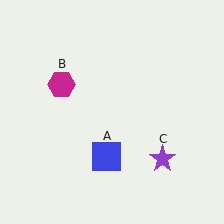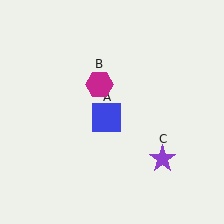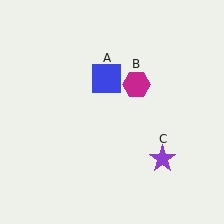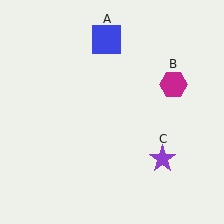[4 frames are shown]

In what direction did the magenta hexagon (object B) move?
The magenta hexagon (object B) moved right.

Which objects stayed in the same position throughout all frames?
Purple star (object C) remained stationary.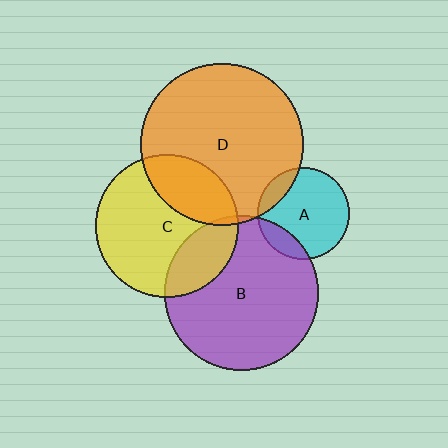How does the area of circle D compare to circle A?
Approximately 3.1 times.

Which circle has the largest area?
Circle D (orange).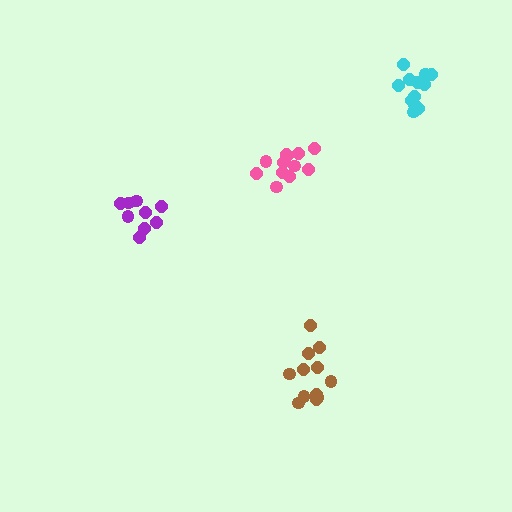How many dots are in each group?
Group 1: 12 dots, Group 2: 12 dots, Group 3: 9 dots, Group 4: 12 dots (45 total).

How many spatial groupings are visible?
There are 4 spatial groupings.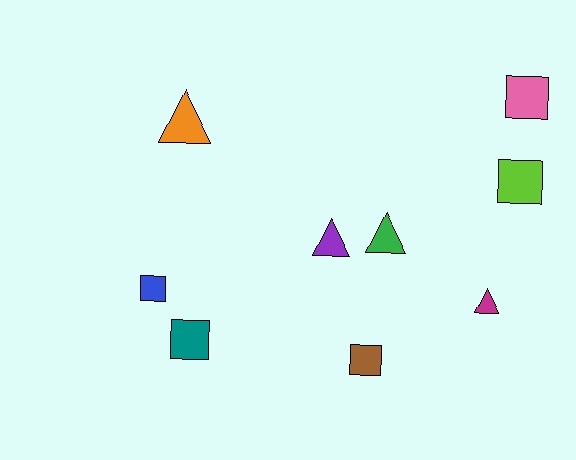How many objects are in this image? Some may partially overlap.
There are 9 objects.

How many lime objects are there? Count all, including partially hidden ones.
There is 1 lime object.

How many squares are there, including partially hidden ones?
There are 5 squares.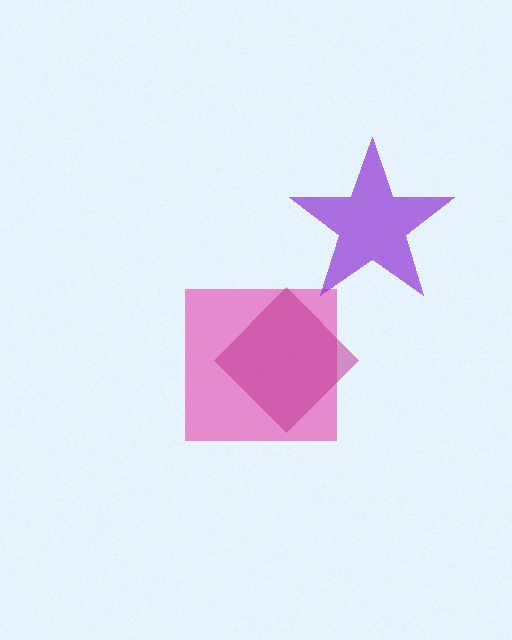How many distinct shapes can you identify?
There are 3 distinct shapes: a pink square, a purple star, a magenta diamond.